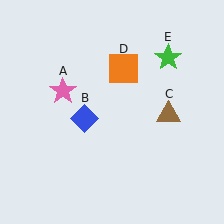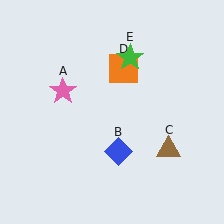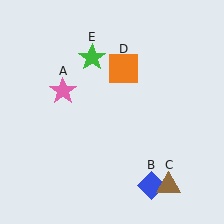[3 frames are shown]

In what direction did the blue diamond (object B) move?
The blue diamond (object B) moved down and to the right.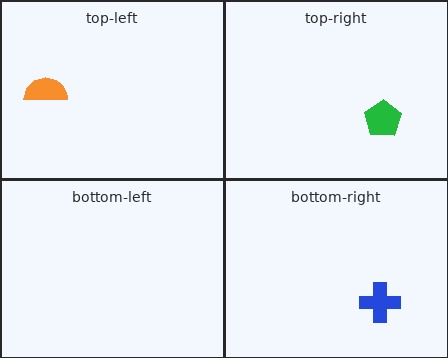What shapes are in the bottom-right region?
The blue cross.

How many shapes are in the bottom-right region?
1.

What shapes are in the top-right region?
The green pentagon.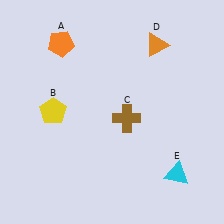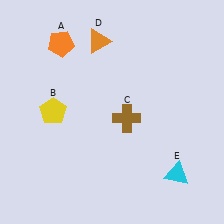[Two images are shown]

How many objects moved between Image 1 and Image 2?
1 object moved between the two images.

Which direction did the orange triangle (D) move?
The orange triangle (D) moved left.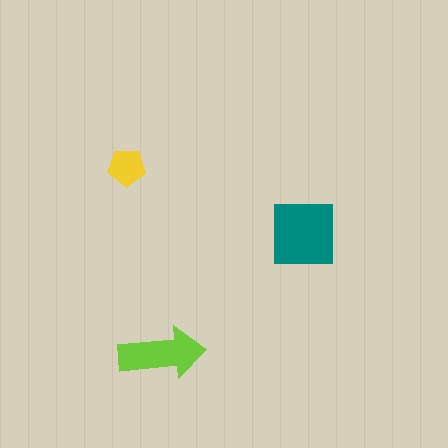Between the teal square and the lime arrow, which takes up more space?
The teal square.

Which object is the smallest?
The yellow pentagon.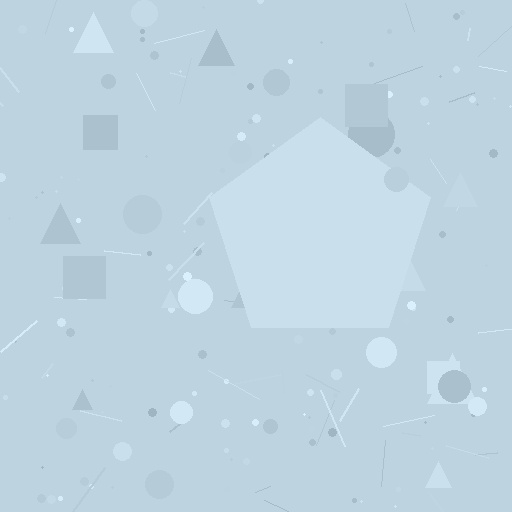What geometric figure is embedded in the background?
A pentagon is embedded in the background.